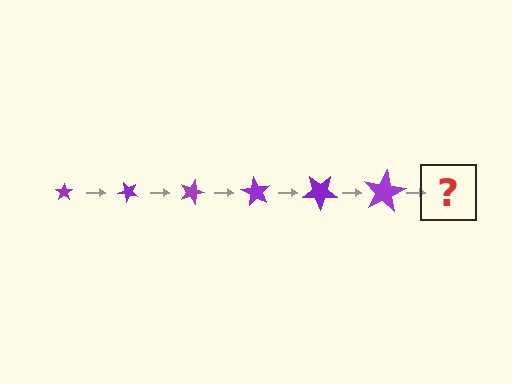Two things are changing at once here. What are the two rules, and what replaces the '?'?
The two rules are that the star grows larger each step and it rotates 45 degrees each step. The '?' should be a star, larger than the previous one and rotated 270 degrees from the start.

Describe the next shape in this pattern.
It should be a star, larger than the previous one and rotated 270 degrees from the start.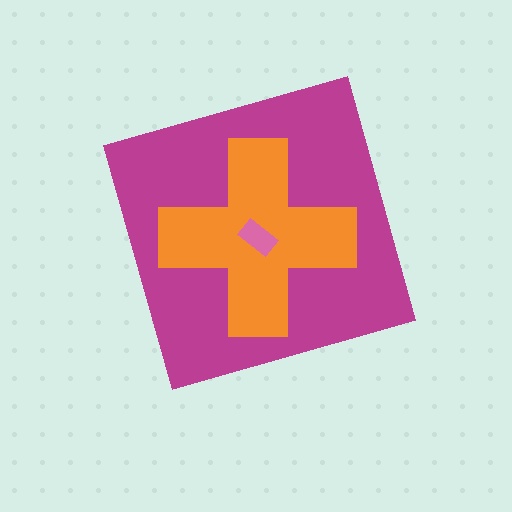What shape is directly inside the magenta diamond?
The orange cross.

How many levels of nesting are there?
3.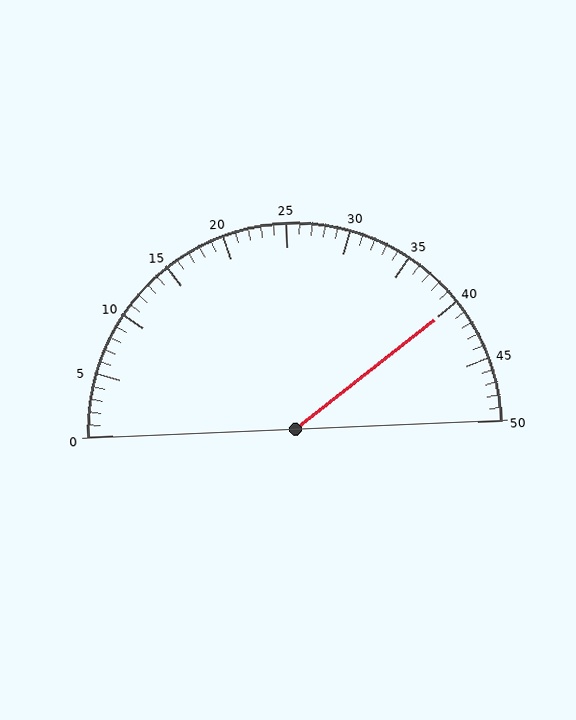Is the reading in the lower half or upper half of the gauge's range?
The reading is in the upper half of the range (0 to 50).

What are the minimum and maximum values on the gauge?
The gauge ranges from 0 to 50.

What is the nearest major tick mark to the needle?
The nearest major tick mark is 40.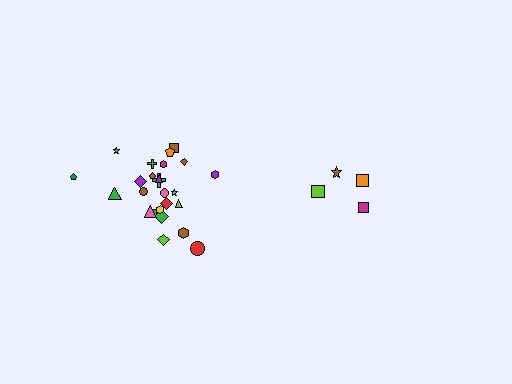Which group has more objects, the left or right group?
The left group.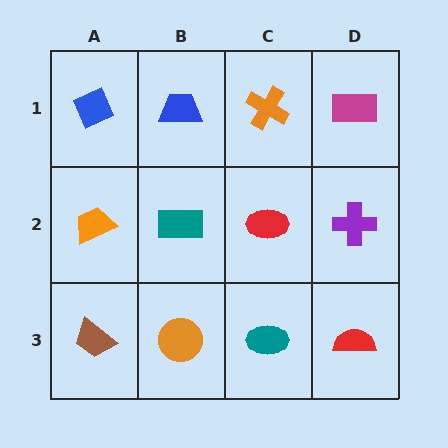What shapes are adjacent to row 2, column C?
An orange cross (row 1, column C), a teal ellipse (row 3, column C), a teal rectangle (row 2, column B), a purple cross (row 2, column D).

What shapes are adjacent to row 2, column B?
A blue trapezoid (row 1, column B), an orange circle (row 3, column B), an orange trapezoid (row 2, column A), a red ellipse (row 2, column C).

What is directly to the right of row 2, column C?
A purple cross.